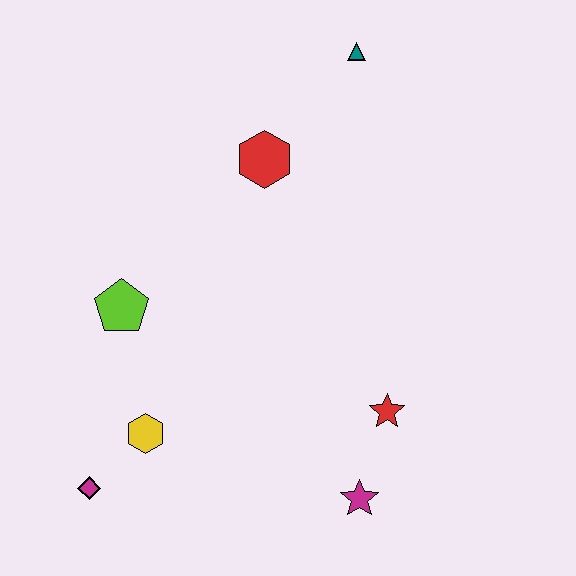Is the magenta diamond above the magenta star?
Yes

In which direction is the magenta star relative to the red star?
The magenta star is below the red star.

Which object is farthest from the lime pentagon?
The teal triangle is farthest from the lime pentagon.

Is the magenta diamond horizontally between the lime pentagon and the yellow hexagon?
No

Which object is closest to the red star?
The magenta star is closest to the red star.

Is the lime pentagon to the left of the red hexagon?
Yes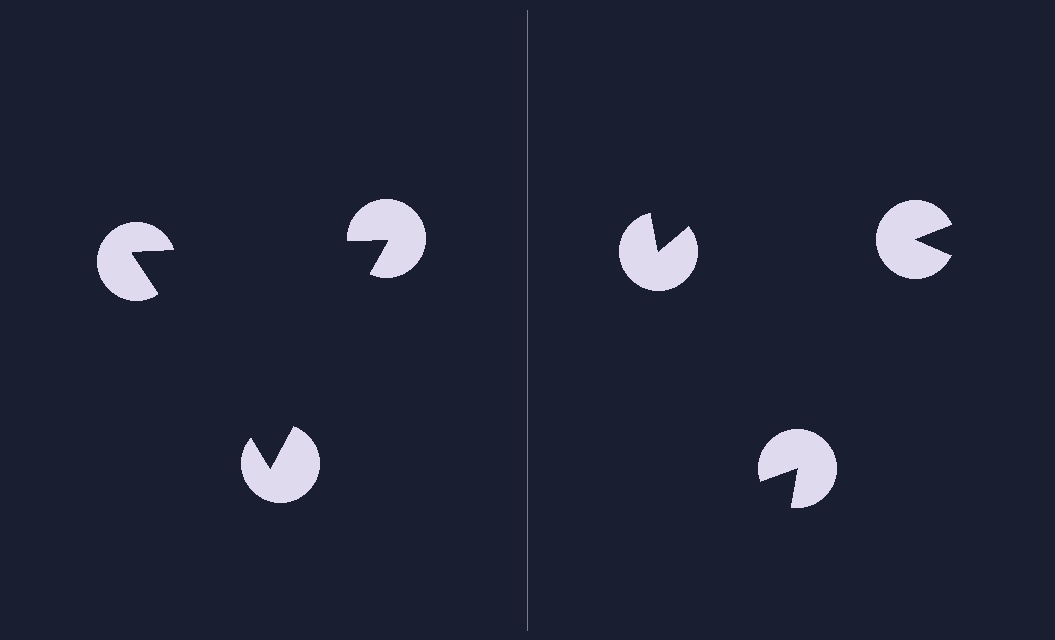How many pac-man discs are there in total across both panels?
6 — 3 on each side.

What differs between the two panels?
The pac-man discs are positioned identically on both sides; only the wedge orientations differ. On the left they align to a triangle; on the right they are misaligned.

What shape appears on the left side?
An illusory triangle.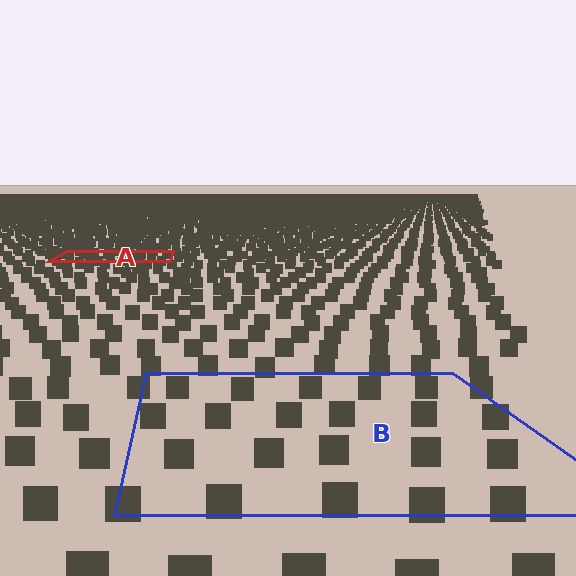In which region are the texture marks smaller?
The texture marks are smaller in region A, because it is farther away.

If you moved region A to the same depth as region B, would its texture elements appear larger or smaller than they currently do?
They would appear larger. At a closer depth, the same texture elements are projected at a bigger on-screen size.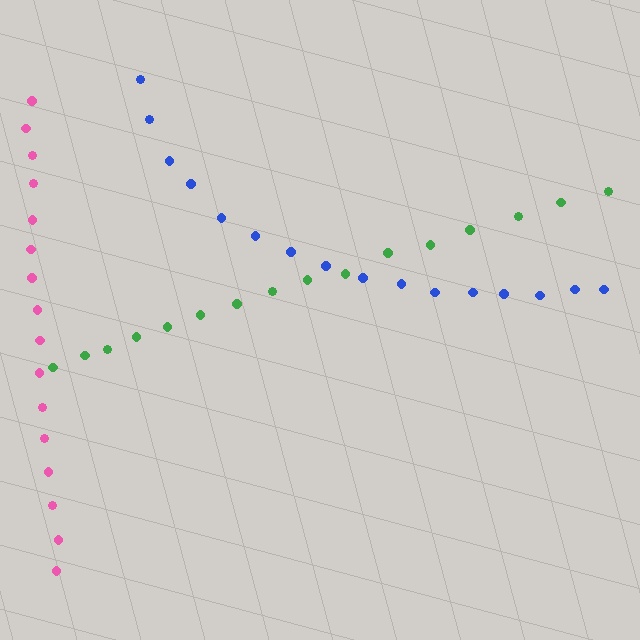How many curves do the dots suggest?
There are 3 distinct paths.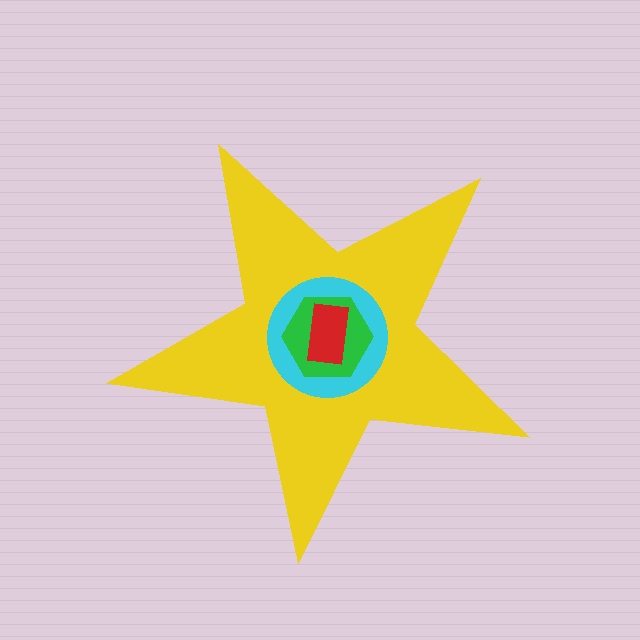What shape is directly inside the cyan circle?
The green hexagon.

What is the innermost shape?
The red rectangle.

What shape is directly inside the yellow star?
The cyan circle.